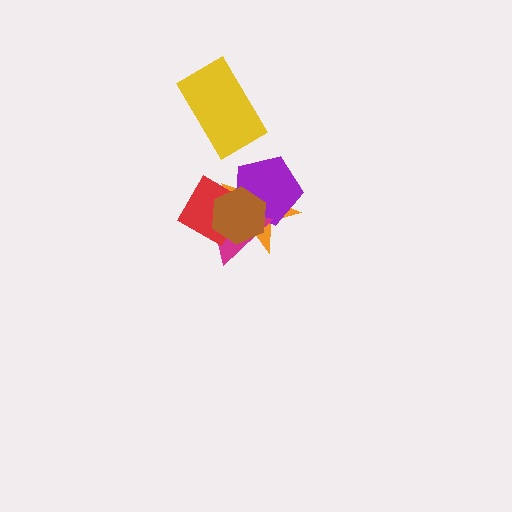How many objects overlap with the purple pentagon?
3 objects overlap with the purple pentagon.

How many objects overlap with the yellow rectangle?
0 objects overlap with the yellow rectangle.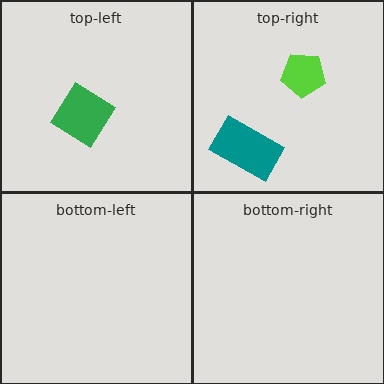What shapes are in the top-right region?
The teal rectangle, the lime pentagon.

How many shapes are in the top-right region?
2.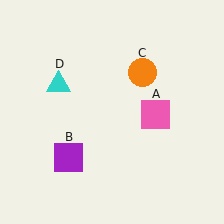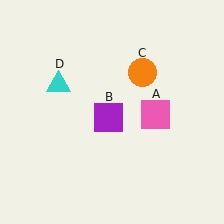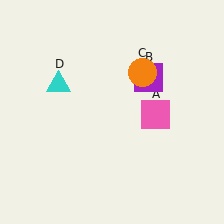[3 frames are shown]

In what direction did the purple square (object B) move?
The purple square (object B) moved up and to the right.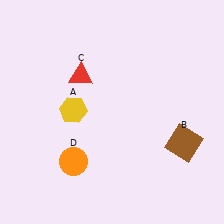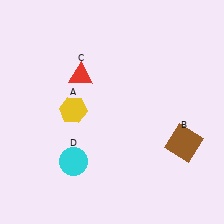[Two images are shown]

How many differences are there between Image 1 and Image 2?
There is 1 difference between the two images.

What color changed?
The circle (D) changed from orange in Image 1 to cyan in Image 2.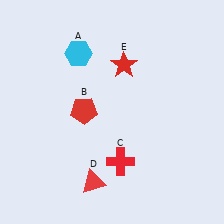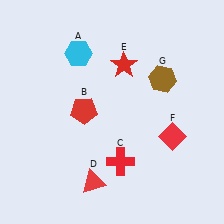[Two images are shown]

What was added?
A red diamond (F), a brown hexagon (G) were added in Image 2.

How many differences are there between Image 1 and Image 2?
There are 2 differences between the two images.